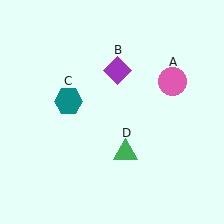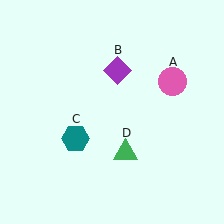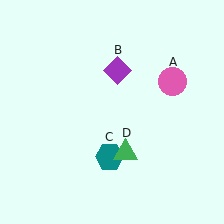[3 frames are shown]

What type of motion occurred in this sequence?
The teal hexagon (object C) rotated counterclockwise around the center of the scene.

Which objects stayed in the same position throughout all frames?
Pink circle (object A) and purple diamond (object B) and green triangle (object D) remained stationary.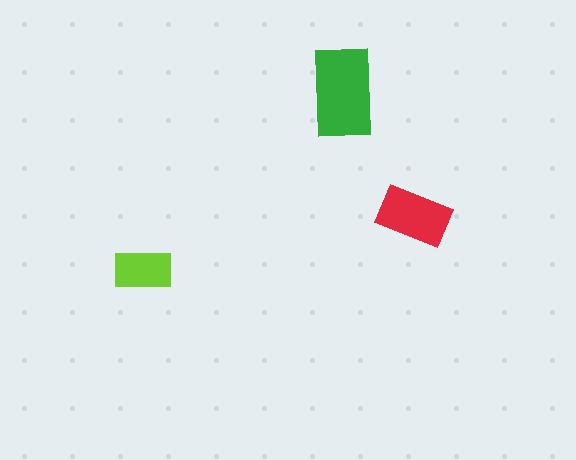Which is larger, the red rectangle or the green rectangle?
The green one.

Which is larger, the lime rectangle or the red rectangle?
The red one.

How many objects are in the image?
There are 3 objects in the image.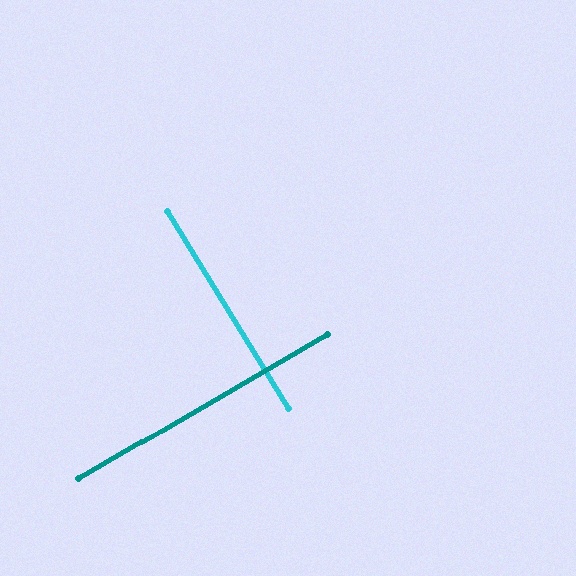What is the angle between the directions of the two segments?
Approximately 89 degrees.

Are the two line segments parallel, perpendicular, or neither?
Perpendicular — they meet at approximately 89°.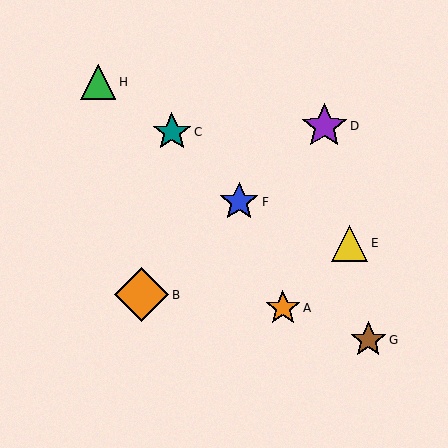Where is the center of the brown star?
The center of the brown star is at (368, 340).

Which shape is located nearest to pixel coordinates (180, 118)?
The teal star (labeled C) at (172, 132) is nearest to that location.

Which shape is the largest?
The orange diamond (labeled B) is the largest.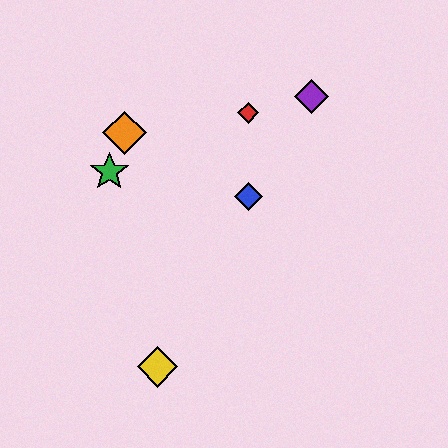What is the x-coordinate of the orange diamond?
The orange diamond is at x≈124.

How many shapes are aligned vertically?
2 shapes (the red diamond, the blue diamond) are aligned vertically.